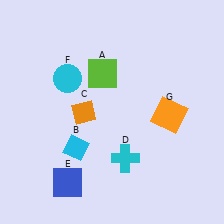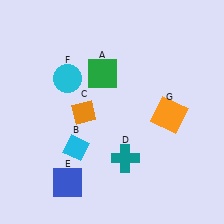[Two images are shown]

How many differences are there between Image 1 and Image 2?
There are 2 differences between the two images.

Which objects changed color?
A changed from lime to green. D changed from cyan to teal.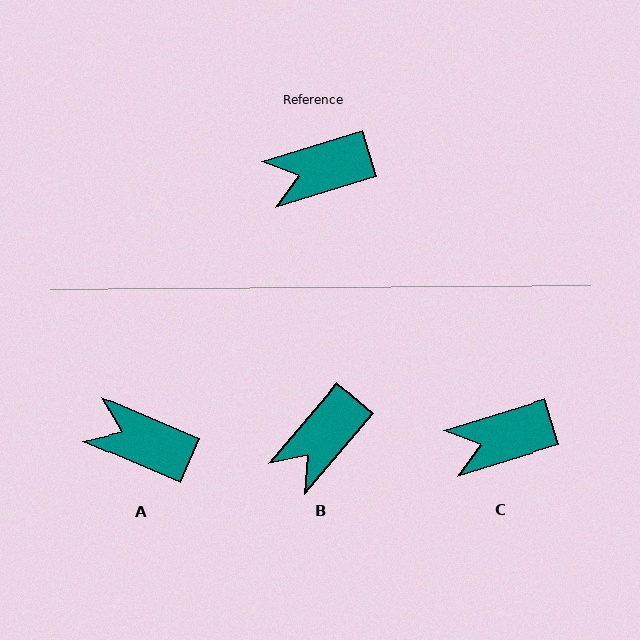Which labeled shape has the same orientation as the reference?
C.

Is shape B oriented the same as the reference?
No, it is off by about 33 degrees.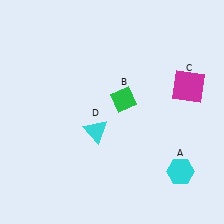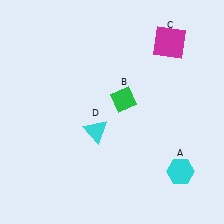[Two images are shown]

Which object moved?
The magenta square (C) moved up.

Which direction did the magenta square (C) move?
The magenta square (C) moved up.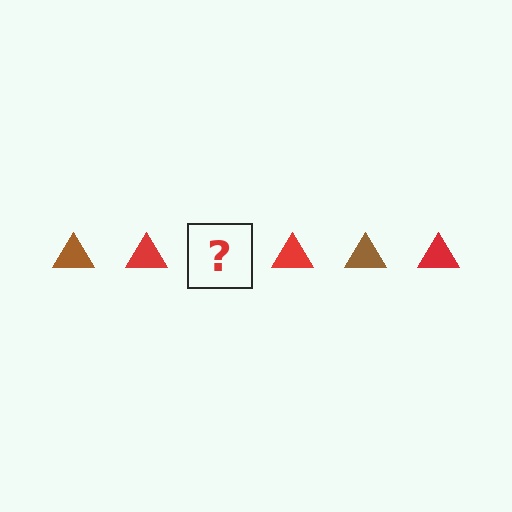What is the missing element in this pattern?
The missing element is a brown triangle.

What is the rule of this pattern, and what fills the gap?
The rule is that the pattern cycles through brown, red triangles. The gap should be filled with a brown triangle.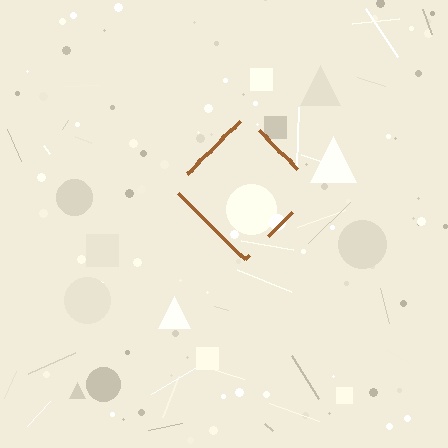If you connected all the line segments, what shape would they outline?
They would outline a diamond.